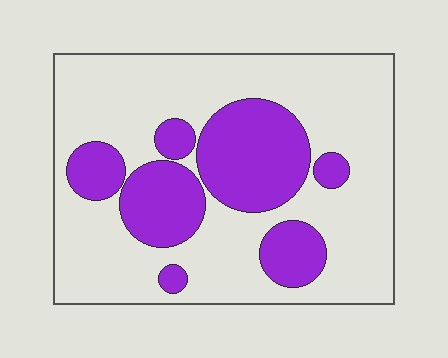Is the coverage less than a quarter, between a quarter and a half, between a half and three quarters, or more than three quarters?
Between a quarter and a half.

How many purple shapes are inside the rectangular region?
7.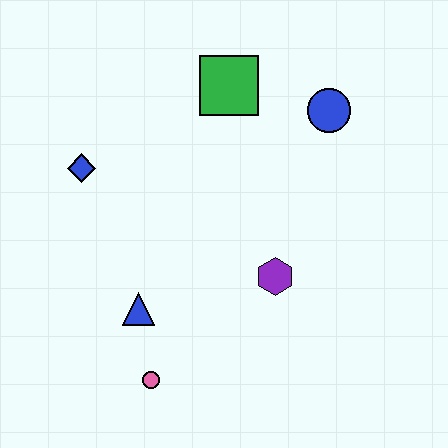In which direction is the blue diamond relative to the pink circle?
The blue diamond is above the pink circle.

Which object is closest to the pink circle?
The blue triangle is closest to the pink circle.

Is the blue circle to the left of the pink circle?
No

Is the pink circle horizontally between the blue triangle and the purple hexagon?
Yes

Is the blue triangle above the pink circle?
Yes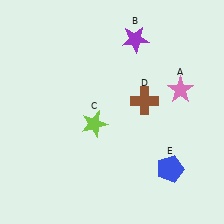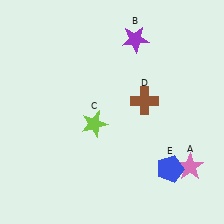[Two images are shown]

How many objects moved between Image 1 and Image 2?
1 object moved between the two images.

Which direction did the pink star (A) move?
The pink star (A) moved down.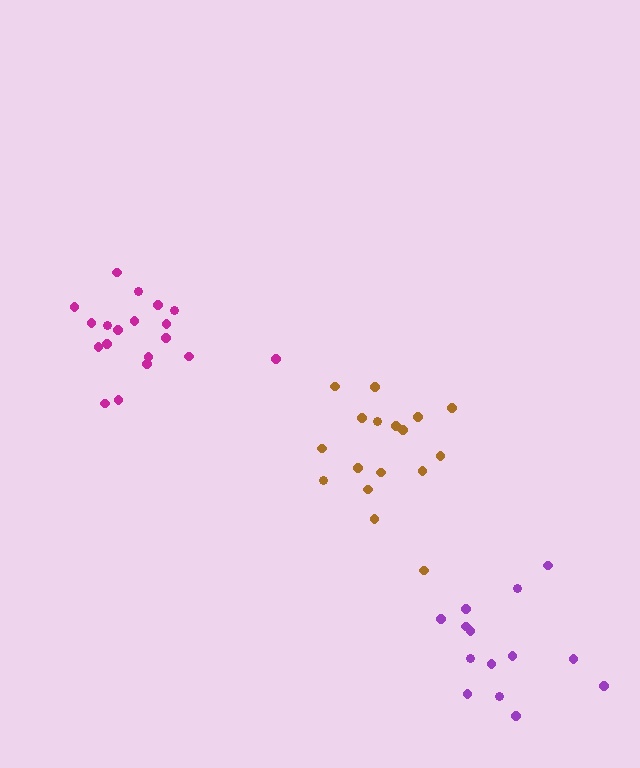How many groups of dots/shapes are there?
There are 3 groups.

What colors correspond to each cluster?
The clusters are colored: brown, magenta, purple.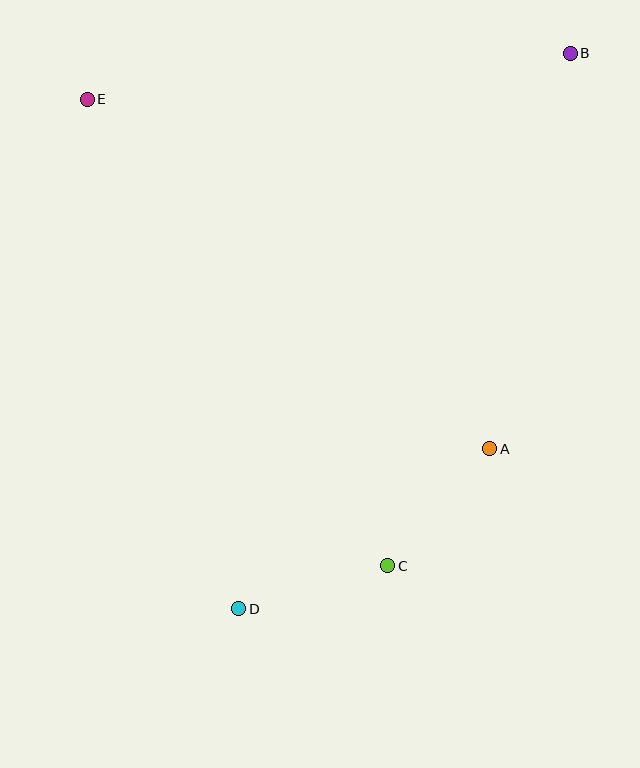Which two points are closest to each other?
Points C and D are closest to each other.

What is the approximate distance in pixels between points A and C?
The distance between A and C is approximately 155 pixels.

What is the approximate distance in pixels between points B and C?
The distance between B and C is approximately 544 pixels.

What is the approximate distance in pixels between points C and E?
The distance between C and E is approximately 555 pixels.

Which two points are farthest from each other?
Points B and D are farthest from each other.